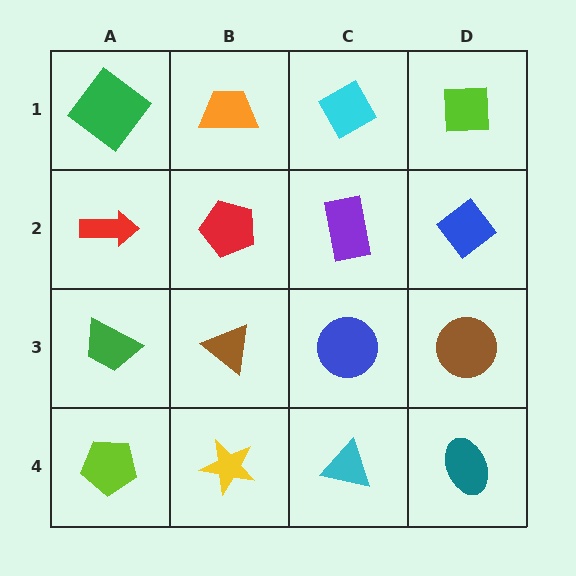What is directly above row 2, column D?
A lime square.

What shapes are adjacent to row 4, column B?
A brown triangle (row 3, column B), a lime pentagon (row 4, column A), a cyan triangle (row 4, column C).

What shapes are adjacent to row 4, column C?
A blue circle (row 3, column C), a yellow star (row 4, column B), a teal ellipse (row 4, column D).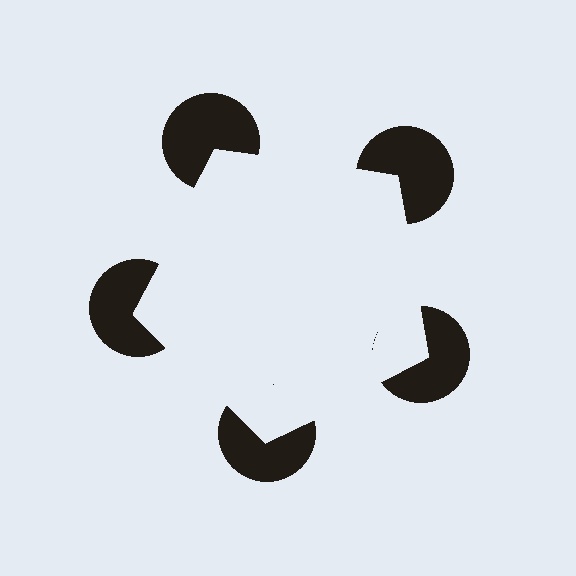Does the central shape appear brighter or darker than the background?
It typically appears slightly brighter than the background, even though no actual brightness change is drawn.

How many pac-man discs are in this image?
There are 5 — one at each vertex of the illusory pentagon.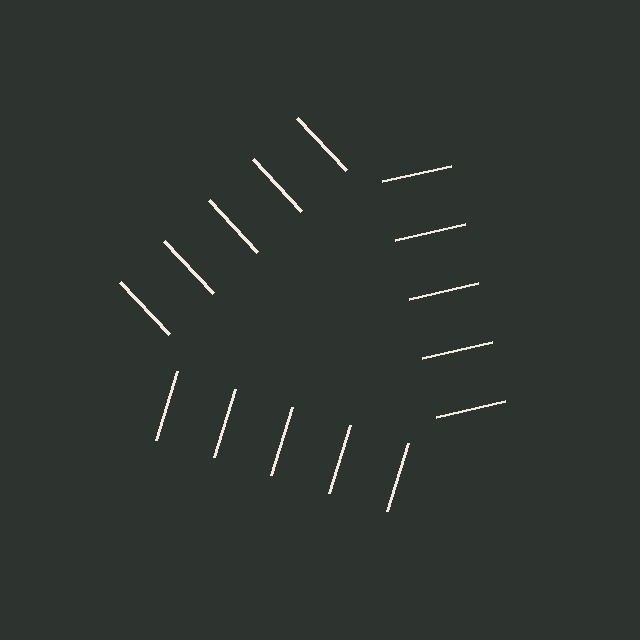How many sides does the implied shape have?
3 sides — the line-ends trace a triangle.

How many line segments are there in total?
15 — 5 along each of the 3 edges.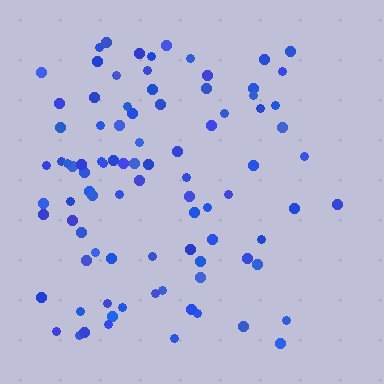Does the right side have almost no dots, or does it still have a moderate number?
Still a moderate number, just noticeably fewer than the left.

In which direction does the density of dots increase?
From right to left, with the left side densest.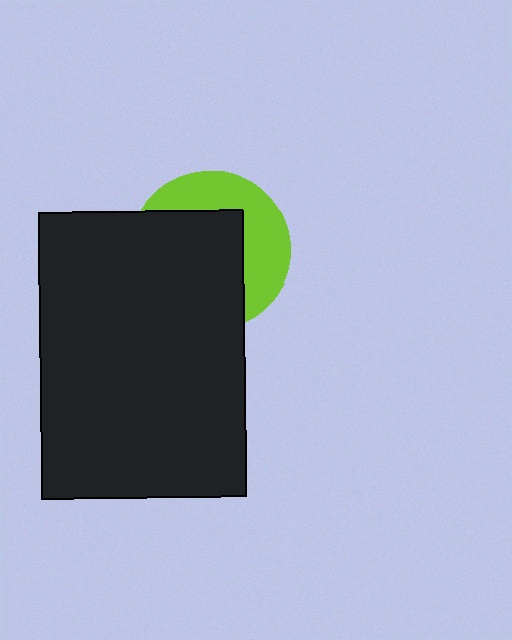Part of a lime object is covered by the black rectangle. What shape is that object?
It is a circle.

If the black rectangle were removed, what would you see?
You would see the complete lime circle.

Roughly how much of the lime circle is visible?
A small part of it is visible (roughly 40%).